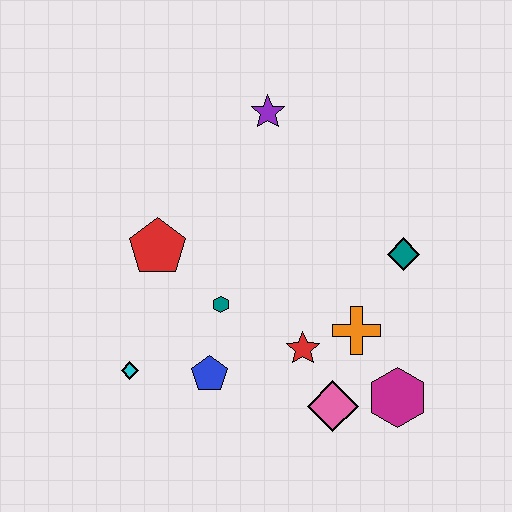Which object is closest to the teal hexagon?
The blue pentagon is closest to the teal hexagon.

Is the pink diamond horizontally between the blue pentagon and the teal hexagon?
No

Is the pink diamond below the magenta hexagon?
Yes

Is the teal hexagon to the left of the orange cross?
Yes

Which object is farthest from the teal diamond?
The cyan diamond is farthest from the teal diamond.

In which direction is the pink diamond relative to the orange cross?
The pink diamond is below the orange cross.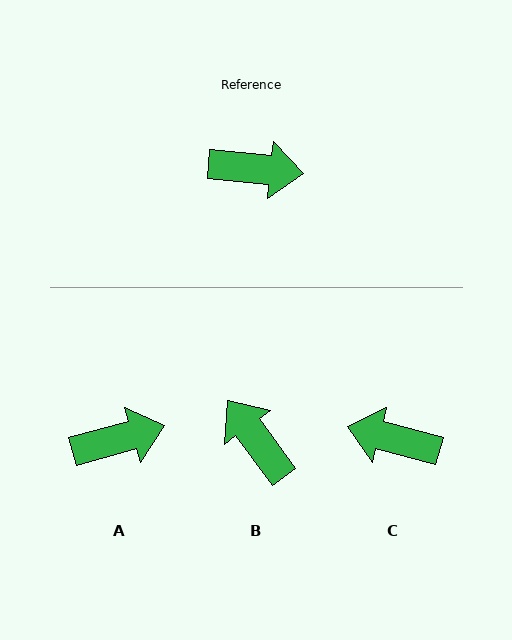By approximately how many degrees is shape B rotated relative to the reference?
Approximately 132 degrees counter-clockwise.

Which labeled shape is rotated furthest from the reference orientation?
C, about 171 degrees away.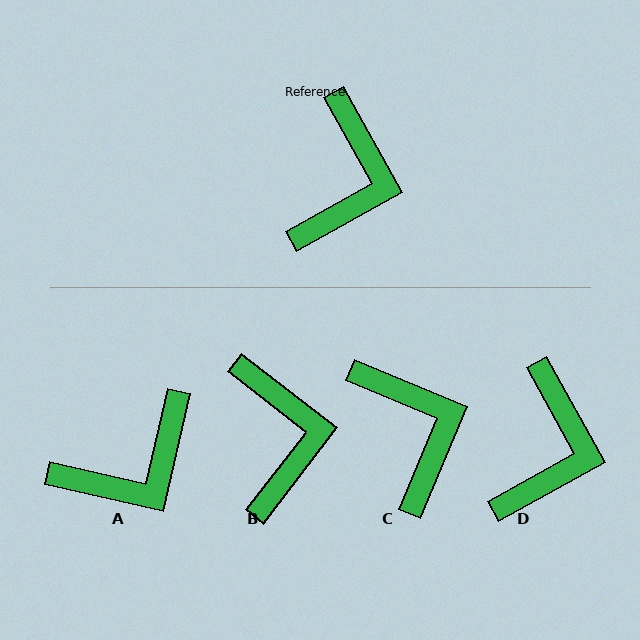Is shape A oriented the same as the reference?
No, it is off by about 42 degrees.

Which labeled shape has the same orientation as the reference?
D.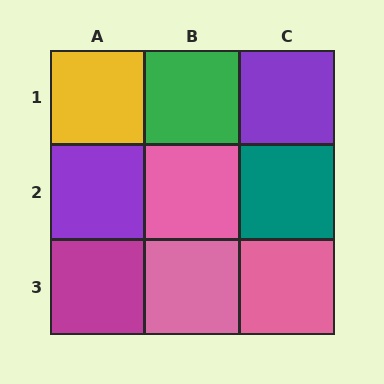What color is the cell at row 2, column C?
Teal.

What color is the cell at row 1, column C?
Purple.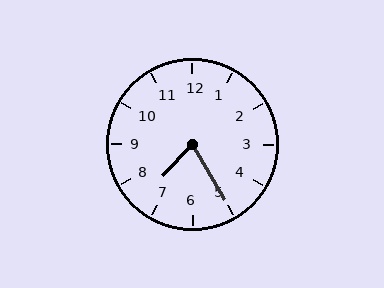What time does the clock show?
7:25.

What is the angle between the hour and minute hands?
Approximately 72 degrees.